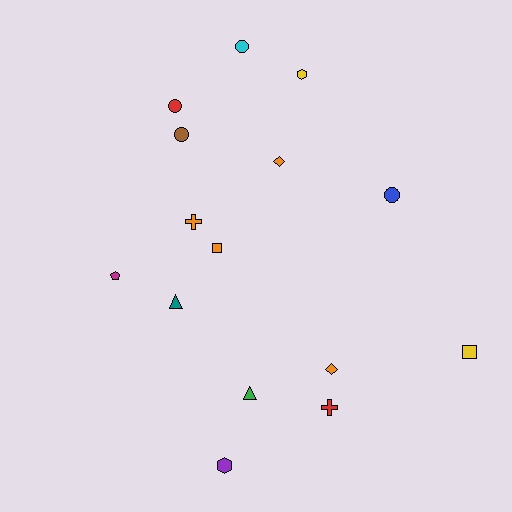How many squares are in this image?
There are 2 squares.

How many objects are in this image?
There are 15 objects.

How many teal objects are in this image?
There is 1 teal object.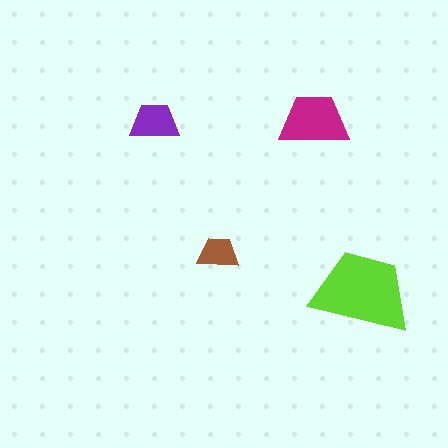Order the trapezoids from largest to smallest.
the lime one, the magenta one, the purple one, the brown one.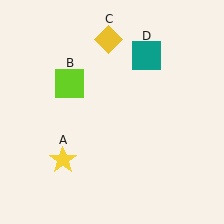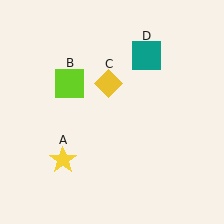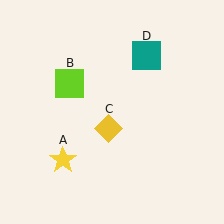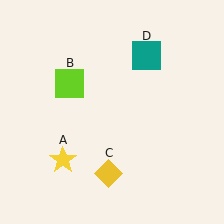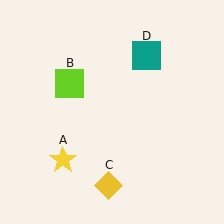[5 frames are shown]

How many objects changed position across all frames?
1 object changed position: yellow diamond (object C).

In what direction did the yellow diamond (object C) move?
The yellow diamond (object C) moved down.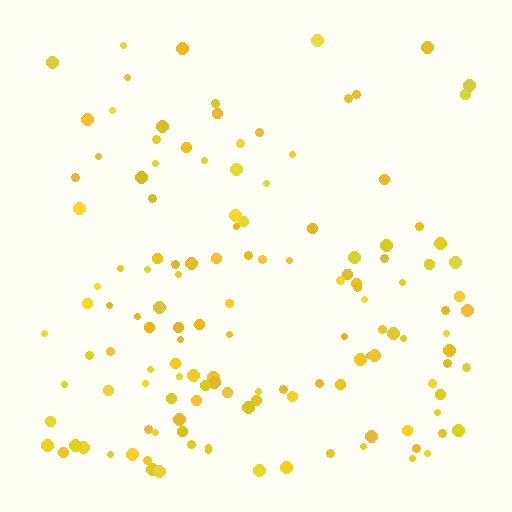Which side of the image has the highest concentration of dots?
The bottom.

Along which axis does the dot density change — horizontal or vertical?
Vertical.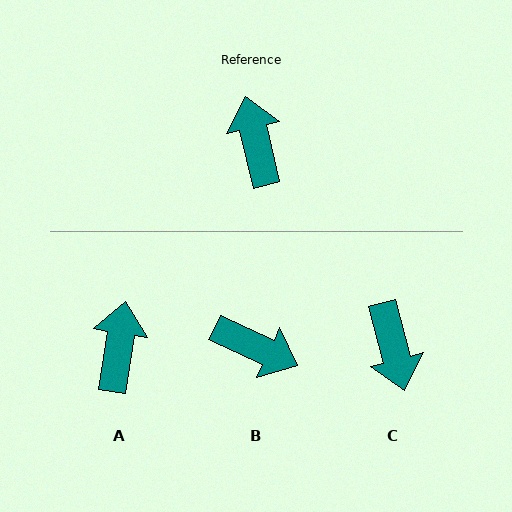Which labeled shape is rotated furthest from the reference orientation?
C, about 179 degrees away.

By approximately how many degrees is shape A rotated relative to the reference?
Approximately 22 degrees clockwise.